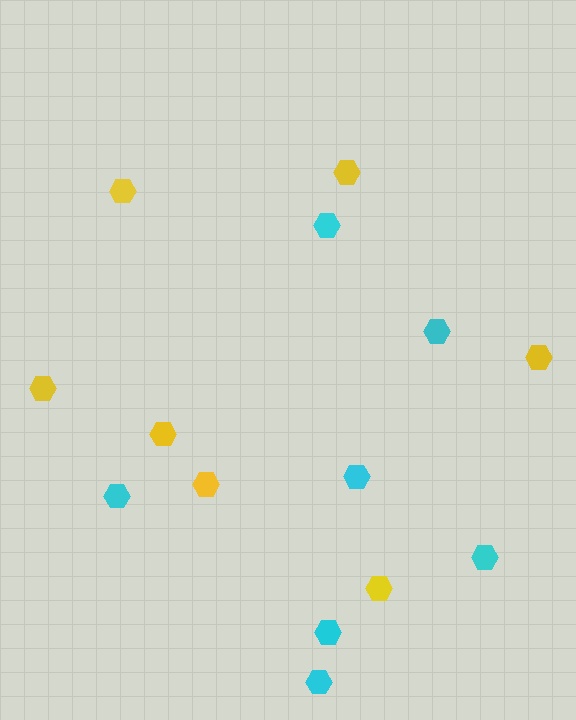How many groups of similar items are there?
There are 2 groups: one group of yellow hexagons (7) and one group of cyan hexagons (7).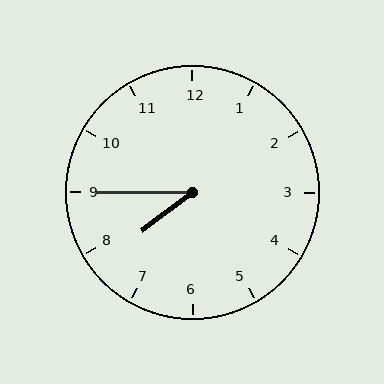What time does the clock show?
7:45.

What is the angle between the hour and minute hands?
Approximately 38 degrees.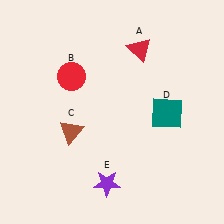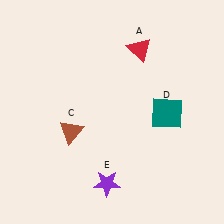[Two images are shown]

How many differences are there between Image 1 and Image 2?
There is 1 difference between the two images.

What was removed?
The red circle (B) was removed in Image 2.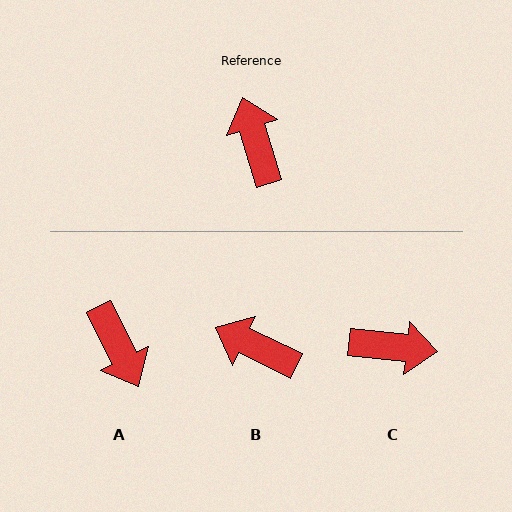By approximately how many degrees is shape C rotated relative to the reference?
Approximately 113 degrees clockwise.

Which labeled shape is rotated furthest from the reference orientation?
A, about 171 degrees away.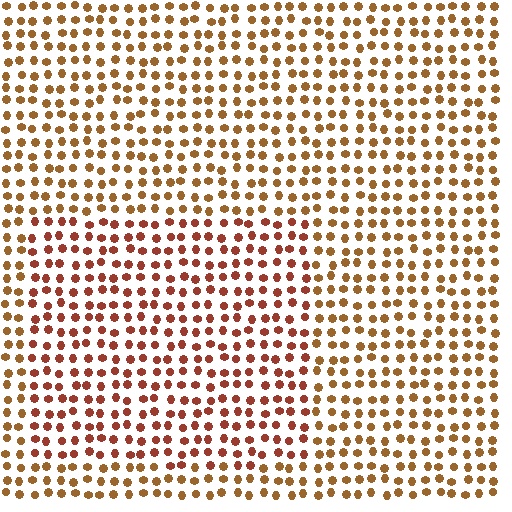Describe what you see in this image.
The image is filled with small brown elements in a uniform arrangement. A rectangle-shaped region is visible where the elements are tinted to a slightly different hue, forming a subtle color boundary.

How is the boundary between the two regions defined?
The boundary is defined purely by a slight shift in hue (about 25 degrees). Spacing, size, and orientation are identical on both sides.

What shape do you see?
I see a rectangle.